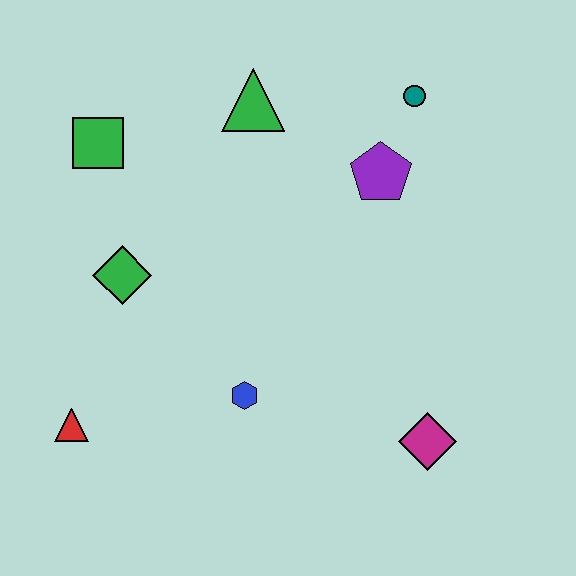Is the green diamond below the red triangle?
No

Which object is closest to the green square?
The green diamond is closest to the green square.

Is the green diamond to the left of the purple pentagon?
Yes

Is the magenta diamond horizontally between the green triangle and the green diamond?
No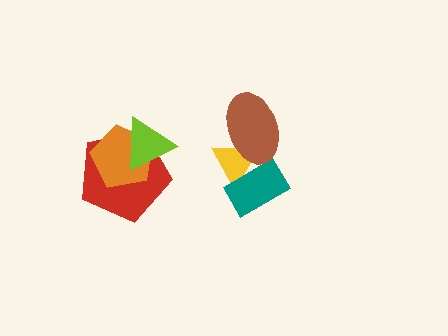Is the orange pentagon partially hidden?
Yes, it is partially covered by another shape.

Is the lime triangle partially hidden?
No, no other shape covers it.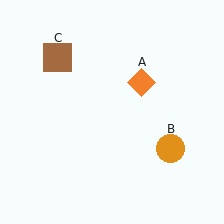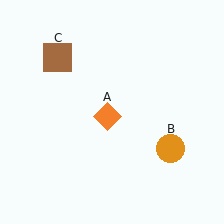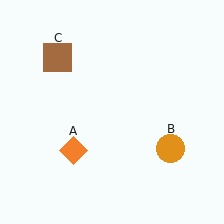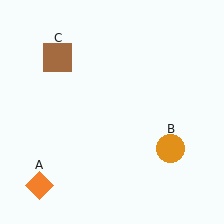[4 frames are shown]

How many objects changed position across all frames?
1 object changed position: orange diamond (object A).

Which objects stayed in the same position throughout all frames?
Orange circle (object B) and brown square (object C) remained stationary.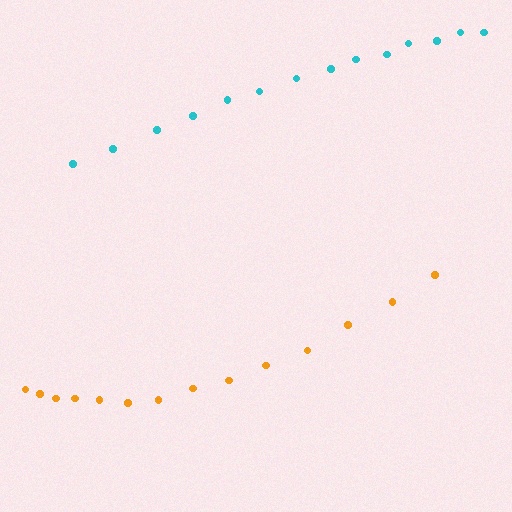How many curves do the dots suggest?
There are 2 distinct paths.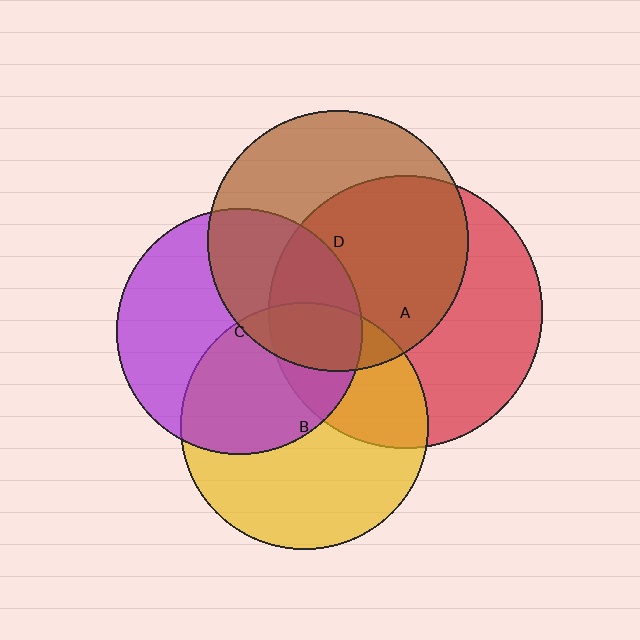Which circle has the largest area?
Circle A (red).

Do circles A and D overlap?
Yes.